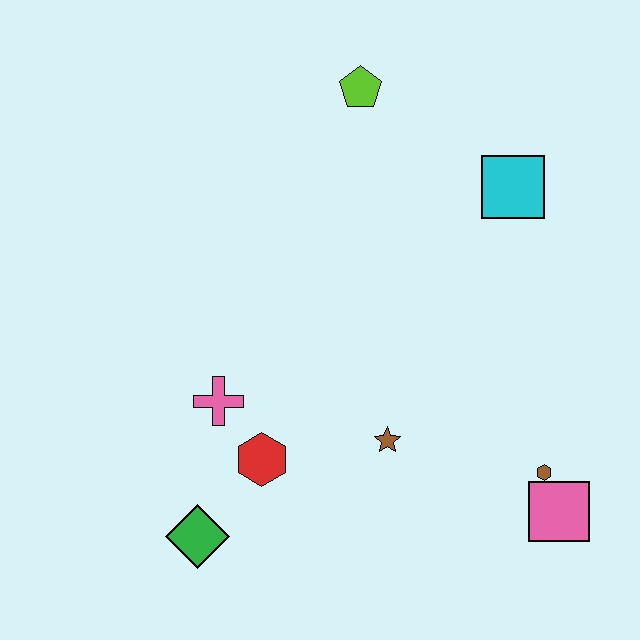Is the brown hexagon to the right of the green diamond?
Yes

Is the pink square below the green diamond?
No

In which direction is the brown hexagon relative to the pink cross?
The brown hexagon is to the right of the pink cross.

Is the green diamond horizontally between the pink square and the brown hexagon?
No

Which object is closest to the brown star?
The red hexagon is closest to the brown star.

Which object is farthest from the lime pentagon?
The green diamond is farthest from the lime pentagon.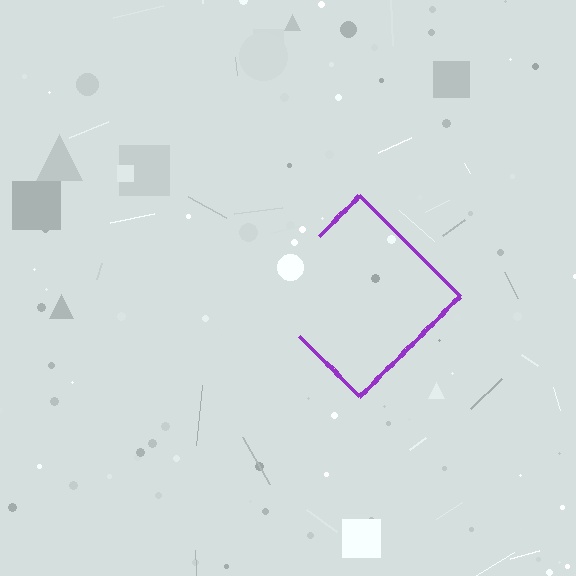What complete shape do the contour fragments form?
The contour fragments form a diamond.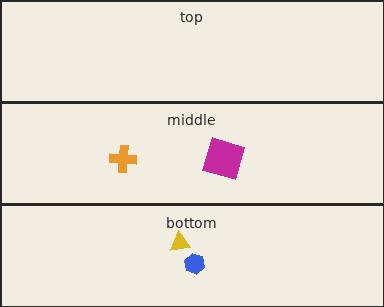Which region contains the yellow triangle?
The bottom region.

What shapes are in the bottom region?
The blue hexagon, the yellow triangle.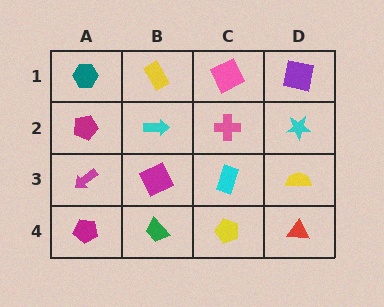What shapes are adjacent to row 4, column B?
A magenta square (row 3, column B), a magenta pentagon (row 4, column A), a yellow pentagon (row 4, column C).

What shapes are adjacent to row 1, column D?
A cyan star (row 2, column D), a pink square (row 1, column C).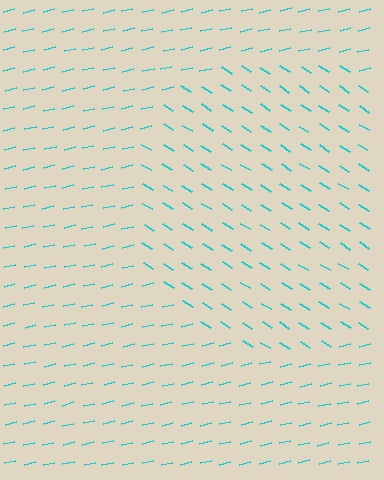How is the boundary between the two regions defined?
The boundary is defined purely by a change in line orientation (approximately 45 degrees difference). All lines are the same color and thickness.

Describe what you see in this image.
The image is filled with small cyan line segments. A circle region in the image has lines oriented differently from the surrounding lines, creating a visible texture boundary.